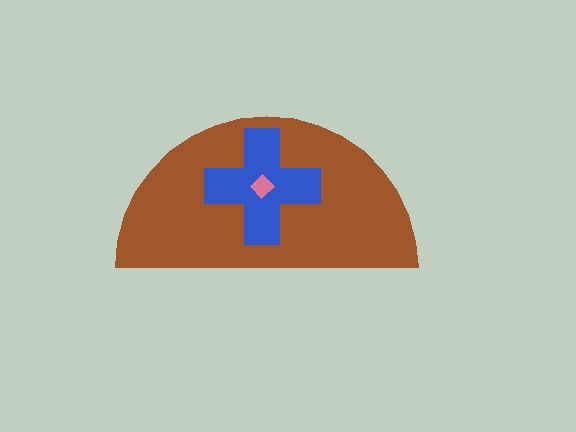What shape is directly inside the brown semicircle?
The blue cross.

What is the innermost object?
The pink diamond.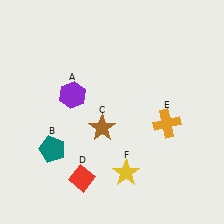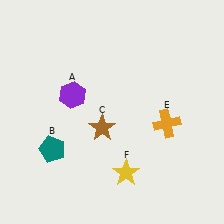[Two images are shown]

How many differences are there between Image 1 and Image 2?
There is 1 difference between the two images.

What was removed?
The red diamond (D) was removed in Image 2.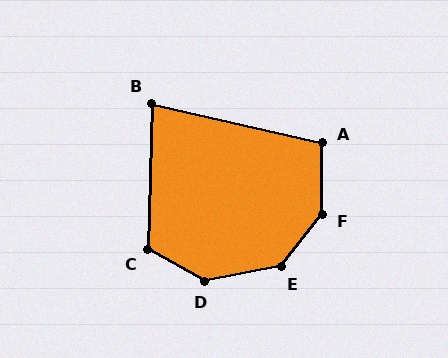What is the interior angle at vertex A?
Approximately 103 degrees (obtuse).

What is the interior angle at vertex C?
Approximately 117 degrees (obtuse).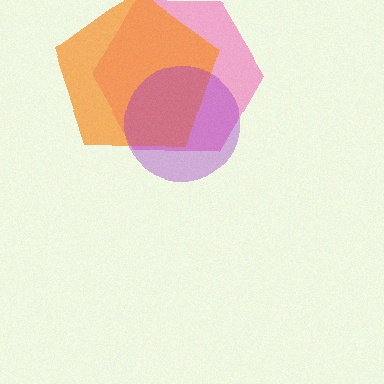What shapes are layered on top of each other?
The layered shapes are: a pink hexagon, an orange pentagon, a purple circle.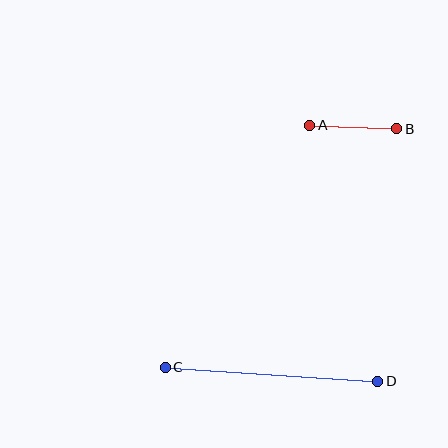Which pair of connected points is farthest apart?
Points C and D are farthest apart.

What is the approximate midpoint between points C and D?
The midpoint is at approximately (271, 374) pixels.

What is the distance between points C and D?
The distance is approximately 213 pixels.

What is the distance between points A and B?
The distance is approximately 87 pixels.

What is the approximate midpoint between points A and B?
The midpoint is at approximately (353, 127) pixels.